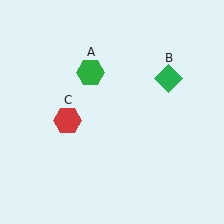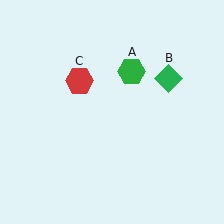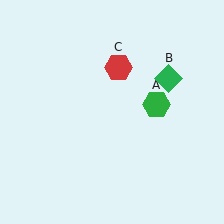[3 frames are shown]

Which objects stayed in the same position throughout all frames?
Green diamond (object B) remained stationary.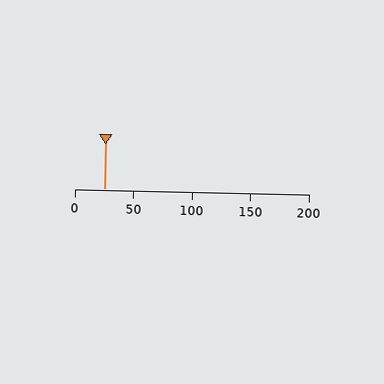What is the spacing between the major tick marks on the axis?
The major ticks are spaced 50 apart.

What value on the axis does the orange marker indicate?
The marker indicates approximately 25.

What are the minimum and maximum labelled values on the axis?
The axis runs from 0 to 200.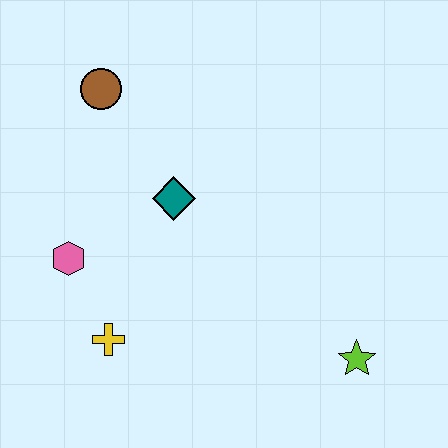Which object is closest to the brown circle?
The teal diamond is closest to the brown circle.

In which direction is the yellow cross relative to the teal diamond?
The yellow cross is below the teal diamond.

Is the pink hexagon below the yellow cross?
No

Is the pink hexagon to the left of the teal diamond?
Yes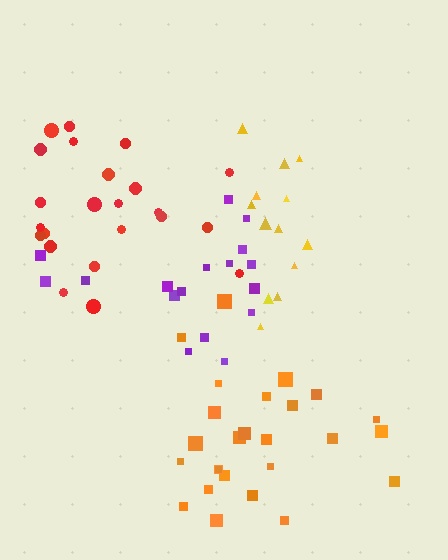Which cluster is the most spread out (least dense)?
Red.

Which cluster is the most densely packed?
Purple.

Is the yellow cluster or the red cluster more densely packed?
Yellow.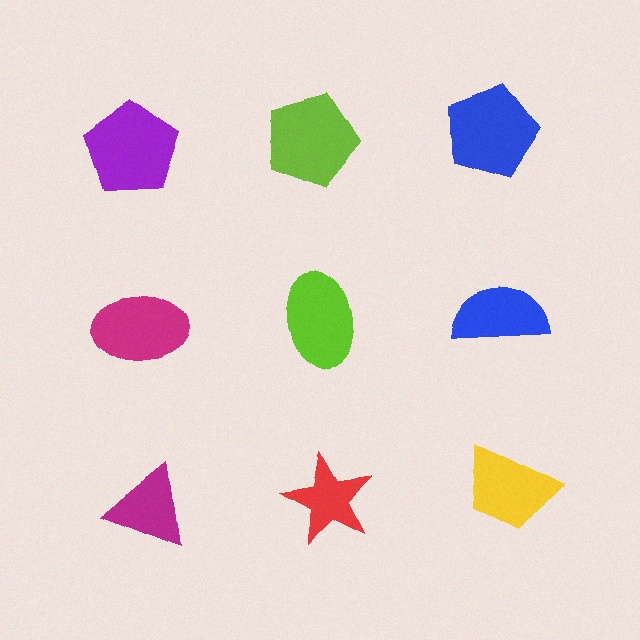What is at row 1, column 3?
A blue pentagon.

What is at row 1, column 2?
A lime pentagon.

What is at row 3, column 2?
A red star.